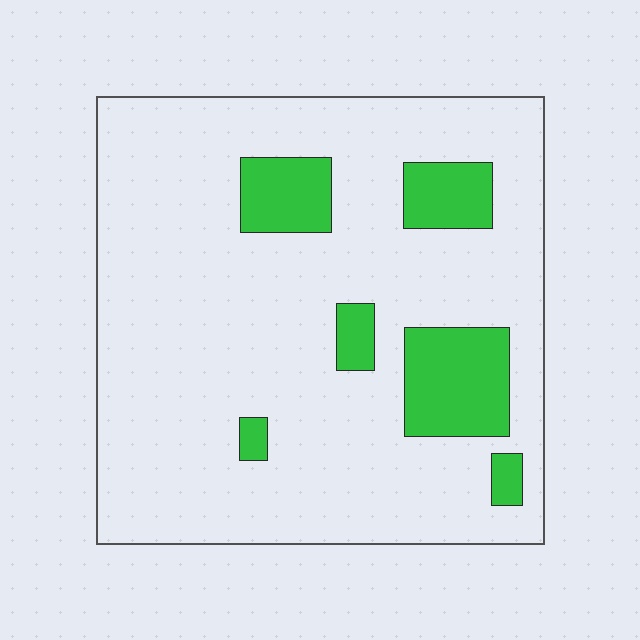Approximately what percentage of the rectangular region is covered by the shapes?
Approximately 15%.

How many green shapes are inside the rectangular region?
6.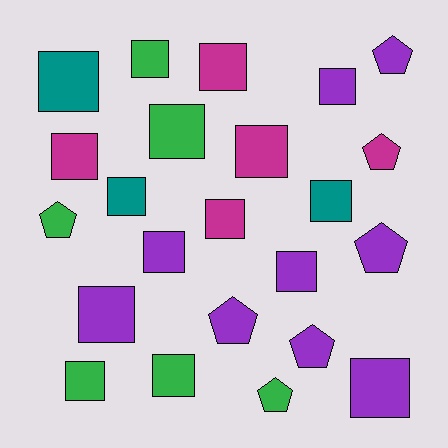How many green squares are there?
There are 4 green squares.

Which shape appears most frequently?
Square, with 16 objects.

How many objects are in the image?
There are 23 objects.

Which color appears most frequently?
Purple, with 9 objects.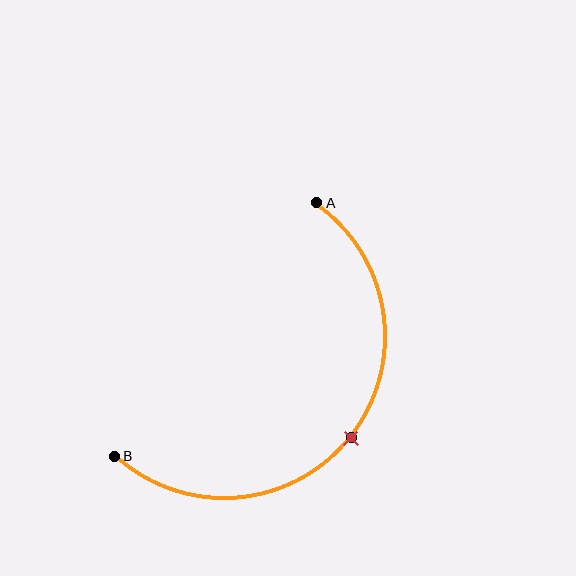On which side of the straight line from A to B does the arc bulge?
The arc bulges below and to the right of the straight line connecting A and B.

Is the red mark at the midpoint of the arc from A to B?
Yes. The red mark lies on the arc at equal arc-length from both A and B — it is the arc midpoint.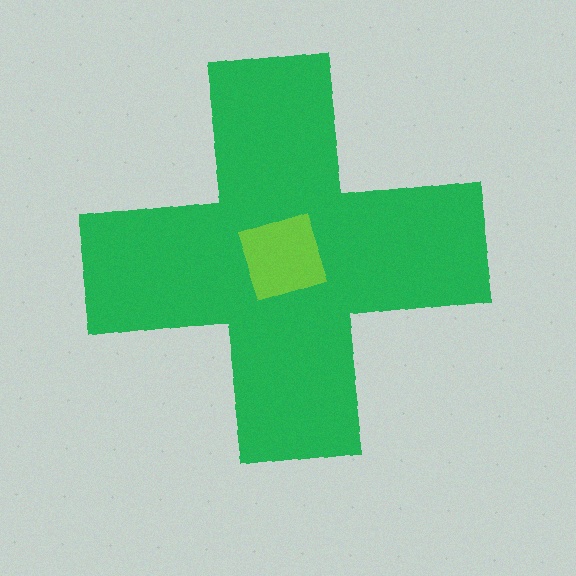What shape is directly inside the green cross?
The lime square.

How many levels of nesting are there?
2.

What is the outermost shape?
The green cross.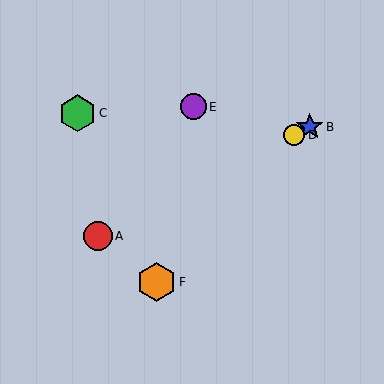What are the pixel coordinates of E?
Object E is at (193, 107).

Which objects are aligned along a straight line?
Objects A, B, D are aligned along a straight line.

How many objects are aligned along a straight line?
3 objects (A, B, D) are aligned along a straight line.